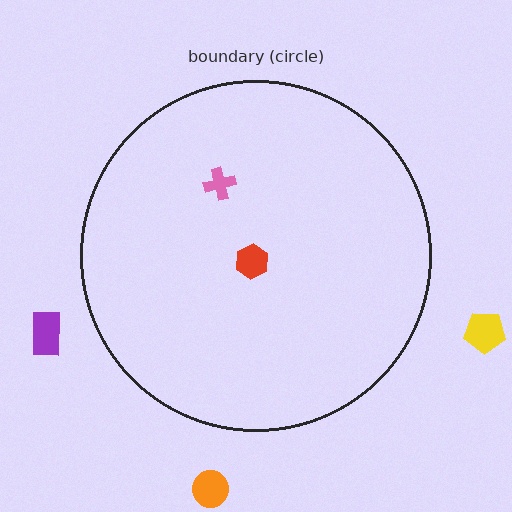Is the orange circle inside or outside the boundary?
Outside.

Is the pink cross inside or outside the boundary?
Inside.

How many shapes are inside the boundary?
2 inside, 3 outside.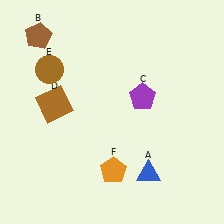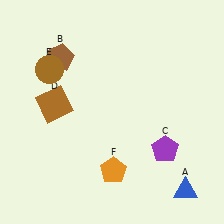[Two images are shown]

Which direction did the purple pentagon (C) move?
The purple pentagon (C) moved down.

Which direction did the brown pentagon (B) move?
The brown pentagon (B) moved right.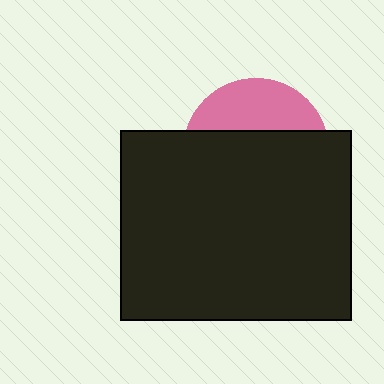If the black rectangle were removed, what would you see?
You would see the complete pink circle.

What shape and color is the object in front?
The object in front is a black rectangle.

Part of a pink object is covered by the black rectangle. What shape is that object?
It is a circle.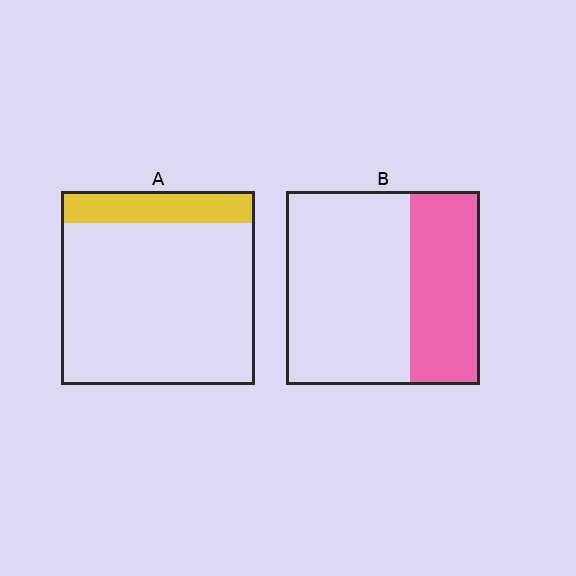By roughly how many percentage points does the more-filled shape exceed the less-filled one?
By roughly 20 percentage points (B over A).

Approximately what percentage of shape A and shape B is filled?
A is approximately 15% and B is approximately 35%.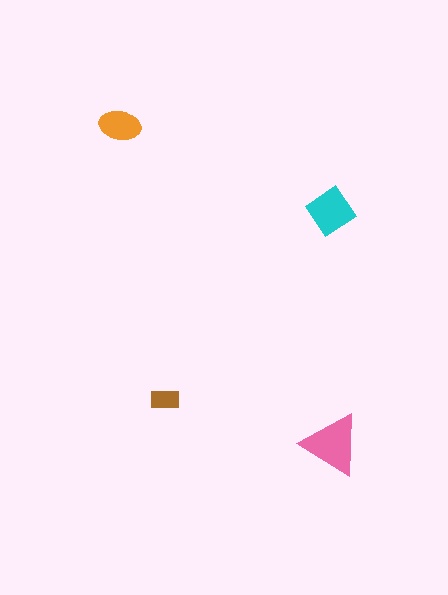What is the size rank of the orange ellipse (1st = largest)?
3rd.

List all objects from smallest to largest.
The brown rectangle, the orange ellipse, the cyan diamond, the pink triangle.